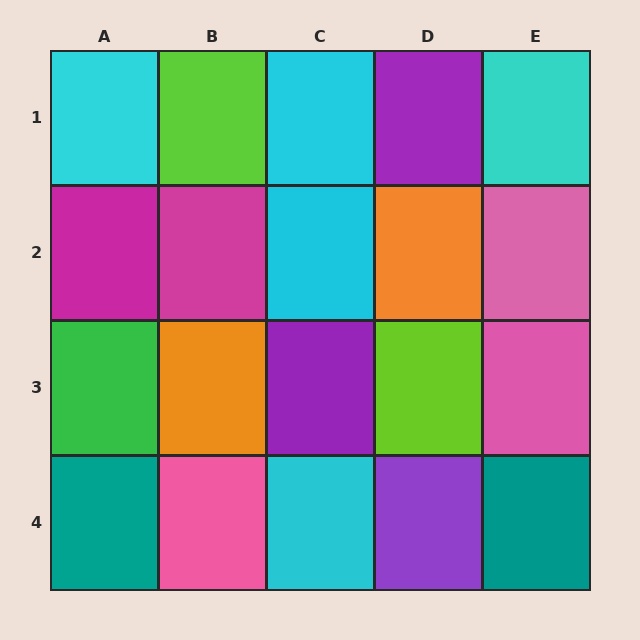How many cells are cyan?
5 cells are cyan.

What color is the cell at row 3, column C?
Purple.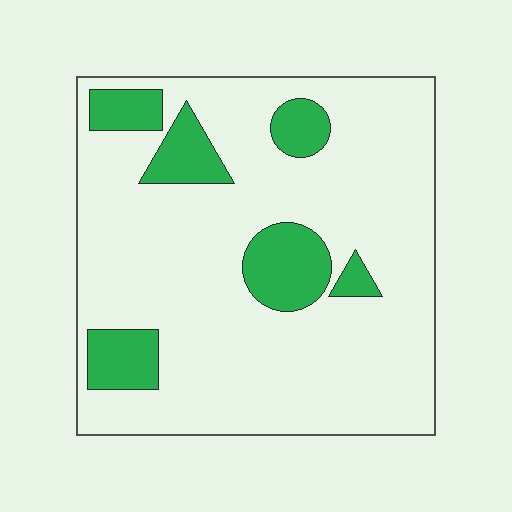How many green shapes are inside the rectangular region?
6.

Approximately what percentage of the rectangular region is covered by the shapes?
Approximately 15%.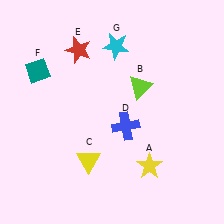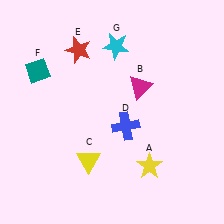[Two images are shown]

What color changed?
The triangle (B) changed from lime in Image 1 to magenta in Image 2.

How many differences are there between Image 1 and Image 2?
There is 1 difference between the two images.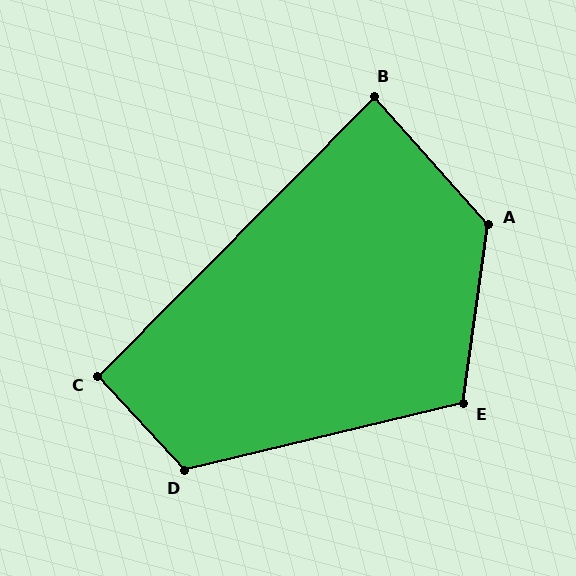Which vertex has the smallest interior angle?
B, at approximately 86 degrees.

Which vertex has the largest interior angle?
A, at approximately 130 degrees.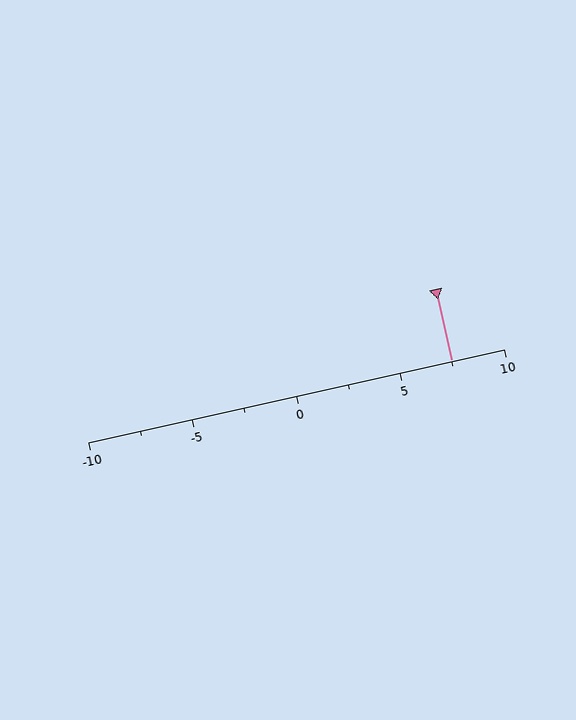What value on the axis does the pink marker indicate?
The marker indicates approximately 7.5.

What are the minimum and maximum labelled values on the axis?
The axis runs from -10 to 10.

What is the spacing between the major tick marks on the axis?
The major ticks are spaced 5 apart.